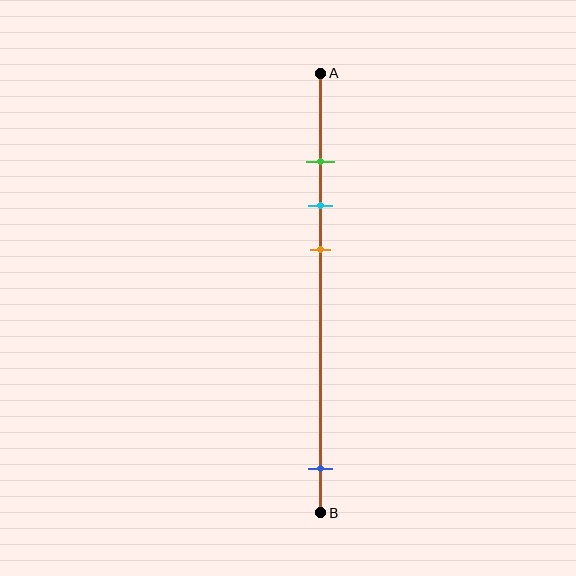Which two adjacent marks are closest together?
The green and cyan marks are the closest adjacent pair.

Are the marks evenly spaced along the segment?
No, the marks are not evenly spaced.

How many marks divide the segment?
There are 4 marks dividing the segment.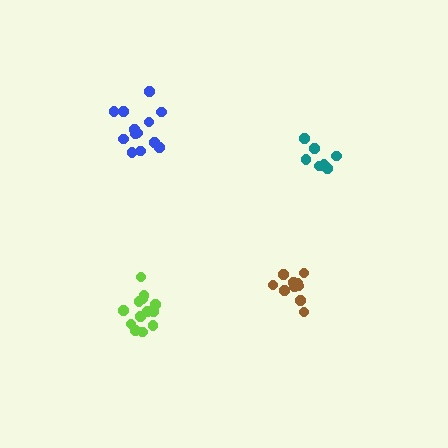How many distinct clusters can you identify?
There are 4 distinct clusters.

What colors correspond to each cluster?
The clusters are colored: teal, blue, brown, lime.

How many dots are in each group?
Group 1: 7 dots, Group 2: 13 dots, Group 3: 10 dots, Group 4: 13 dots (43 total).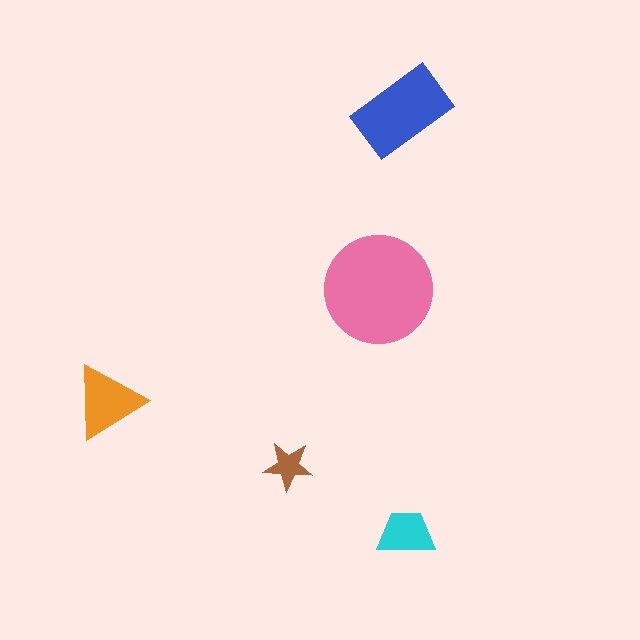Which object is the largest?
The pink circle.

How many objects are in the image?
There are 5 objects in the image.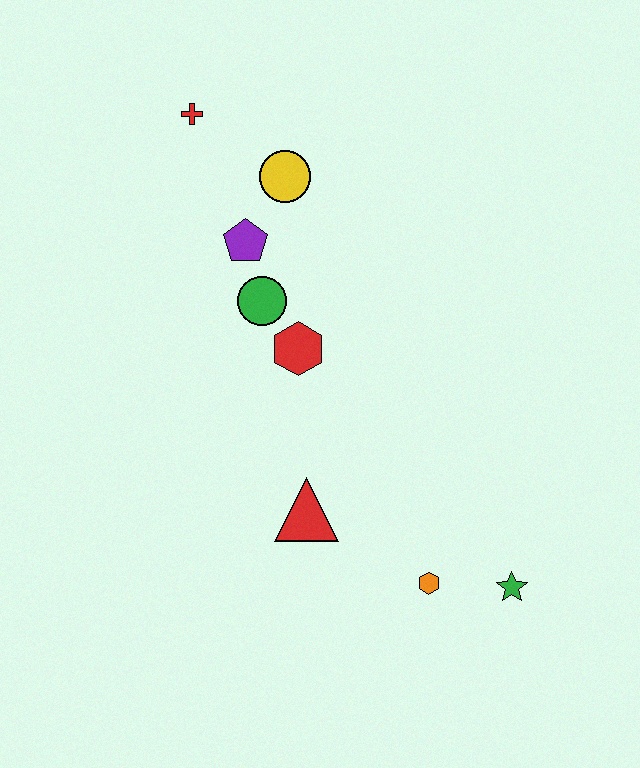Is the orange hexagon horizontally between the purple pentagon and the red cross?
No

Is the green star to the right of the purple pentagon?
Yes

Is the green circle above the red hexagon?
Yes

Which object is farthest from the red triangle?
The red cross is farthest from the red triangle.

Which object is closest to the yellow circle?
The purple pentagon is closest to the yellow circle.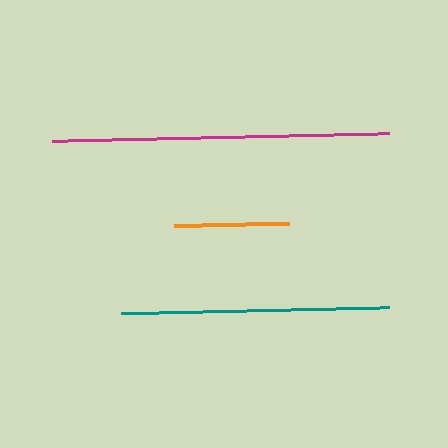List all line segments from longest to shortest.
From longest to shortest: magenta, teal, orange.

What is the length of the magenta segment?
The magenta segment is approximately 336 pixels long.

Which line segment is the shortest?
The orange line is the shortest at approximately 115 pixels.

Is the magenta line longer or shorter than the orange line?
The magenta line is longer than the orange line.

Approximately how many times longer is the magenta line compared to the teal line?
The magenta line is approximately 1.3 times the length of the teal line.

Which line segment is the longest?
The magenta line is the longest at approximately 336 pixels.